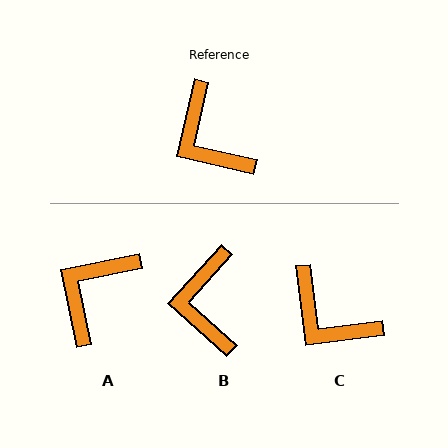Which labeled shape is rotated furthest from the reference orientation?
A, about 66 degrees away.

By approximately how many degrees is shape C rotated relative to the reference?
Approximately 20 degrees counter-clockwise.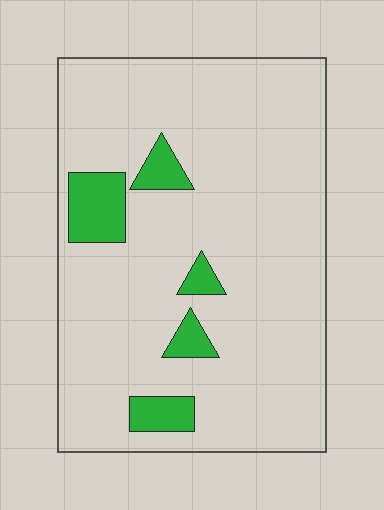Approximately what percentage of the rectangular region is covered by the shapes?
Approximately 10%.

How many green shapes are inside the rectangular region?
5.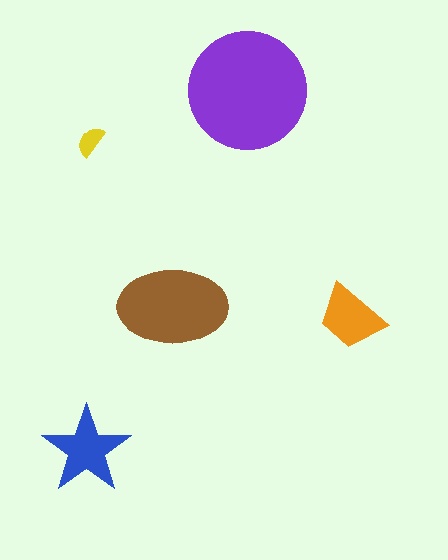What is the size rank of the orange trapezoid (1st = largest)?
4th.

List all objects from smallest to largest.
The yellow semicircle, the orange trapezoid, the blue star, the brown ellipse, the purple circle.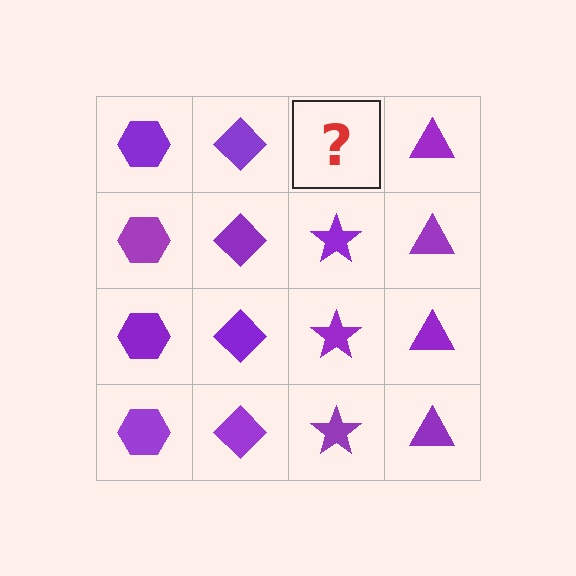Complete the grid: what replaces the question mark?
The question mark should be replaced with a purple star.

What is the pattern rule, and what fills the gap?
The rule is that each column has a consistent shape. The gap should be filled with a purple star.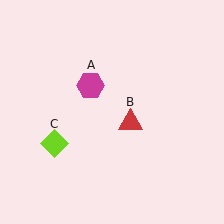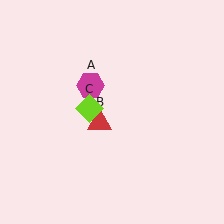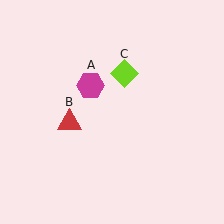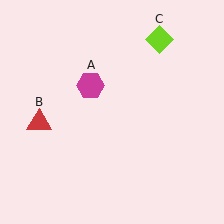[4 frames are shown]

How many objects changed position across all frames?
2 objects changed position: red triangle (object B), lime diamond (object C).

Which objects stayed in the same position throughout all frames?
Magenta hexagon (object A) remained stationary.